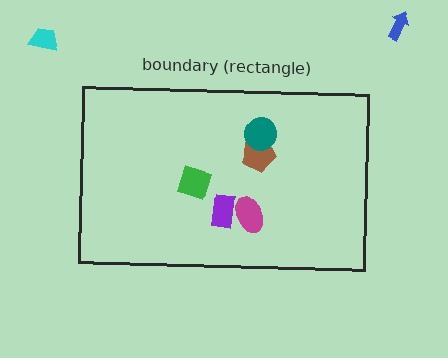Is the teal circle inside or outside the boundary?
Inside.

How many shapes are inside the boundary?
5 inside, 2 outside.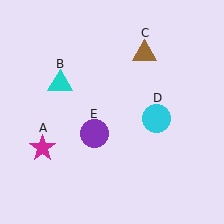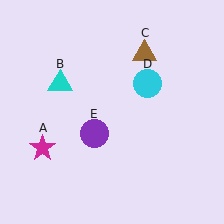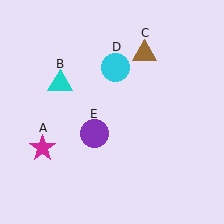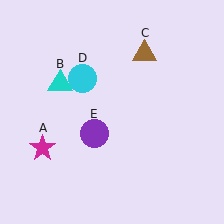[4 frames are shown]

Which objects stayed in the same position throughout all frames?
Magenta star (object A) and cyan triangle (object B) and brown triangle (object C) and purple circle (object E) remained stationary.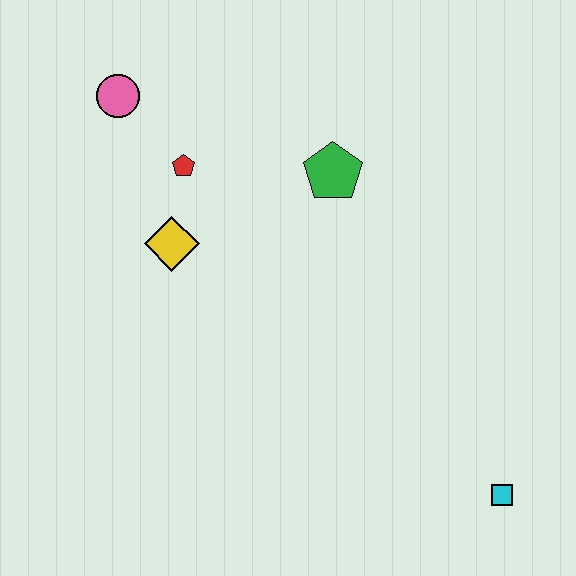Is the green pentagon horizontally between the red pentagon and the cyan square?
Yes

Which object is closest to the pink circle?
The red pentagon is closest to the pink circle.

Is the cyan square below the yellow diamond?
Yes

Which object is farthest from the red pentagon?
The cyan square is farthest from the red pentagon.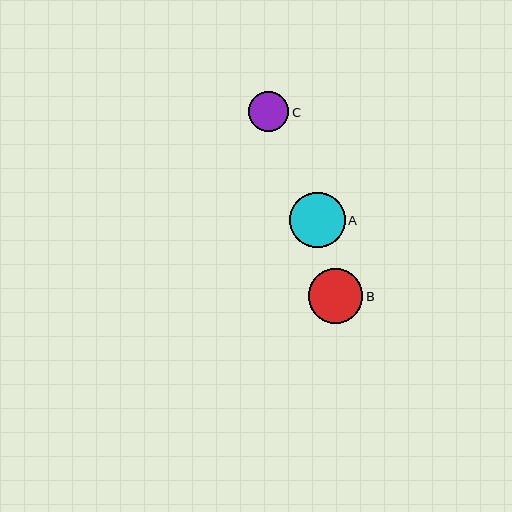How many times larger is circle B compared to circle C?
Circle B is approximately 1.3 times the size of circle C.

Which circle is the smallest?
Circle C is the smallest with a size of approximately 41 pixels.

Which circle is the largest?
Circle A is the largest with a size of approximately 55 pixels.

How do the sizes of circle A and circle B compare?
Circle A and circle B are approximately the same size.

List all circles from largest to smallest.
From largest to smallest: A, B, C.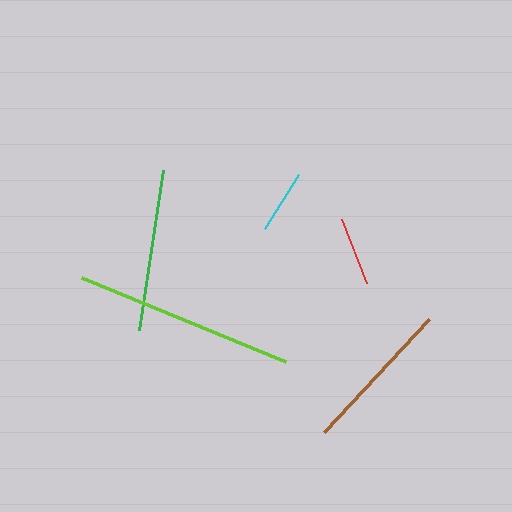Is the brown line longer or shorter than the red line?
The brown line is longer than the red line.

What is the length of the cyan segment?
The cyan segment is approximately 64 pixels long.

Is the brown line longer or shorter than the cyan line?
The brown line is longer than the cyan line.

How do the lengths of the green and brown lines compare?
The green and brown lines are approximately the same length.